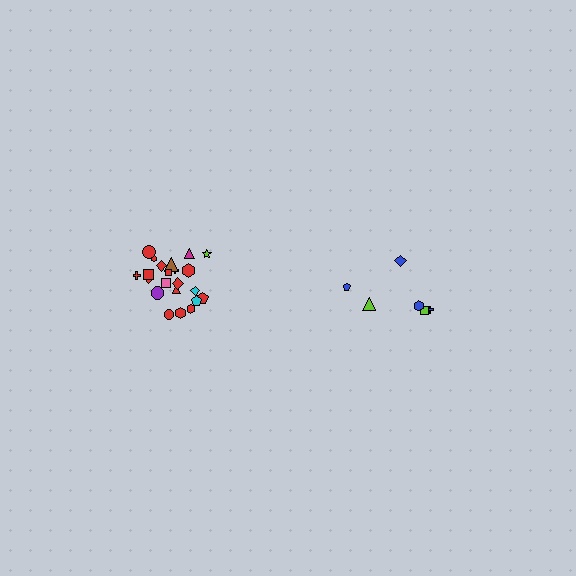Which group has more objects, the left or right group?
The left group.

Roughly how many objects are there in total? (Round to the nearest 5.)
Roughly 30 objects in total.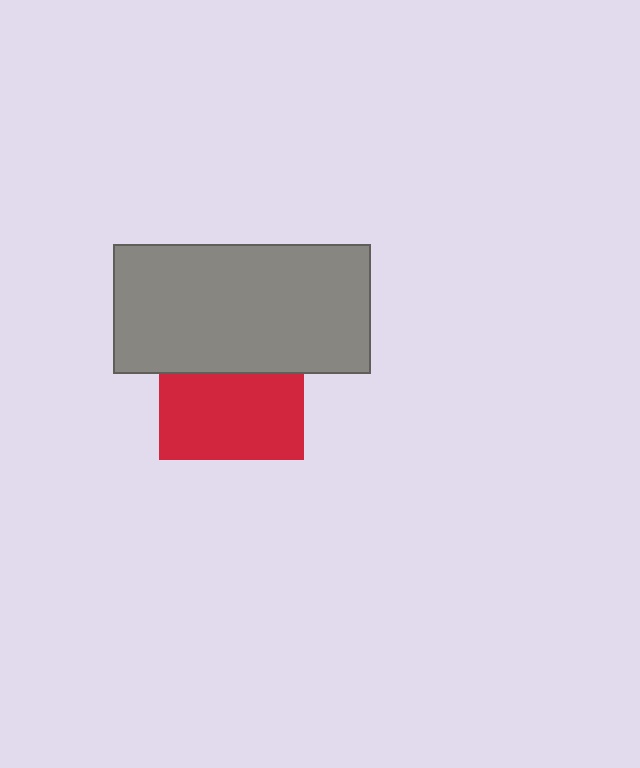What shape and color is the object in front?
The object in front is a gray rectangle.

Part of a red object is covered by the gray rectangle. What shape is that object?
It is a square.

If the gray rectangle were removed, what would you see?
You would see the complete red square.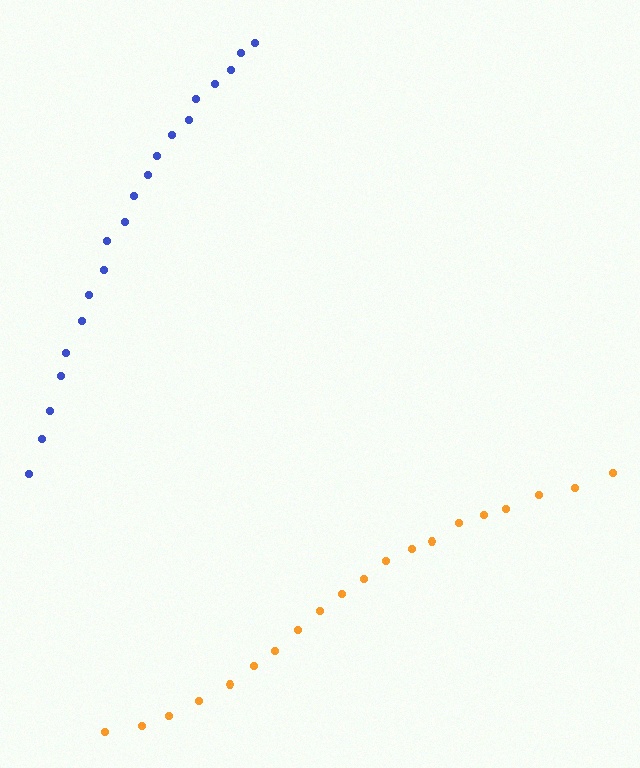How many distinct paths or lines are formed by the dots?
There are 2 distinct paths.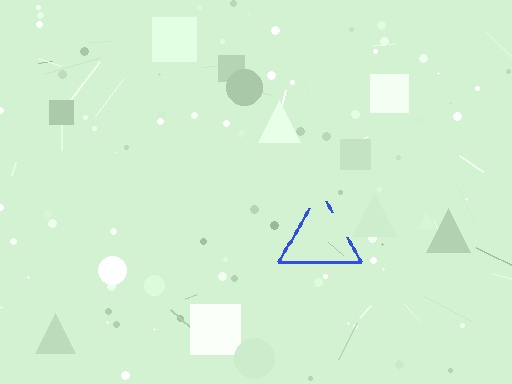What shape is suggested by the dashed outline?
The dashed outline suggests a triangle.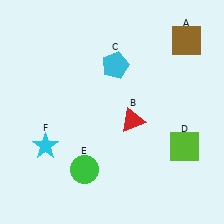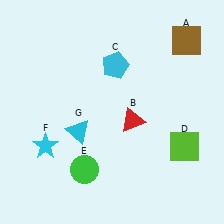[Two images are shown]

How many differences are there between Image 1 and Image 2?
There is 1 difference between the two images.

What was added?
A cyan triangle (G) was added in Image 2.